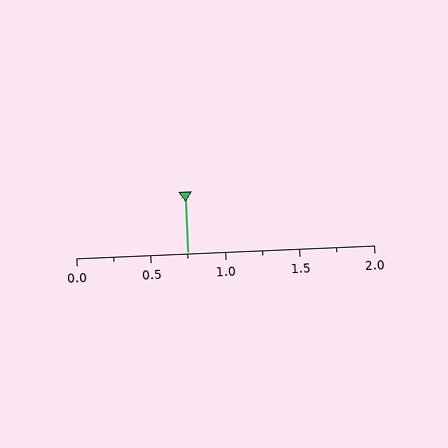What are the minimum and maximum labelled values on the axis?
The axis runs from 0.0 to 2.0.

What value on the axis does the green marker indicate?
The marker indicates approximately 0.75.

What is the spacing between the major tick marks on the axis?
The major ticks are spaced 0.5 apart.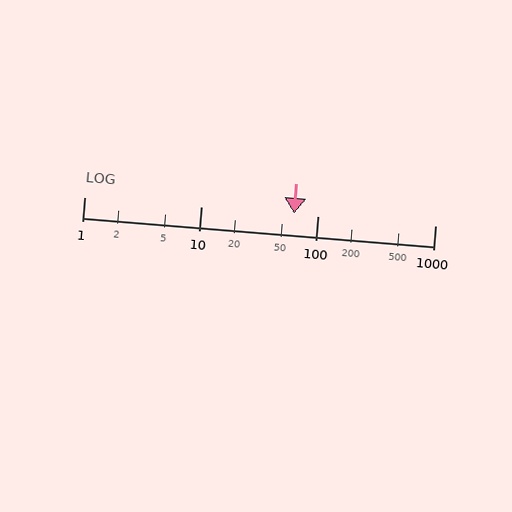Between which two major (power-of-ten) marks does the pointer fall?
The pointer is between 10 and 100.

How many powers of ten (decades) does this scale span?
The scale spans 3 decades, from 1 to 1000.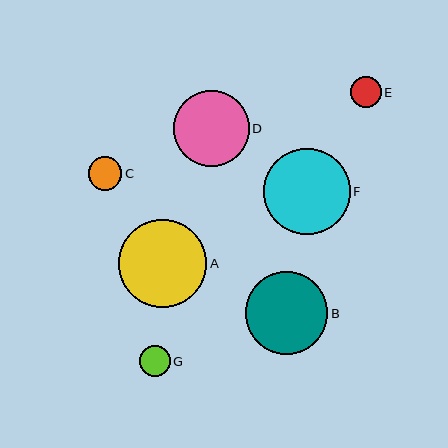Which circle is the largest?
Circle A is the largest with a size of approximately 89 pixels.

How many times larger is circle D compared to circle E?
Circle D is approximately 2.4 times the size of circle E.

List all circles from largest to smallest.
From largest to smallest: A, F, B, D, C, E, G.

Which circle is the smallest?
Circle G is the smallest with a size of approximately 30 pixels.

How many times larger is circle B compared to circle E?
Circle B is approximately 2.7 times the size of circle E.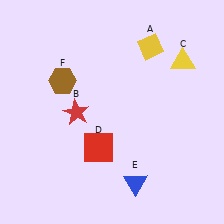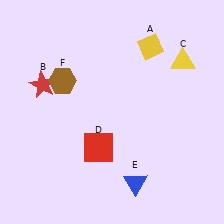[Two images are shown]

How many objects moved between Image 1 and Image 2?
1 object moved between the two images.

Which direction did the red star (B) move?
The red star (B) moved left.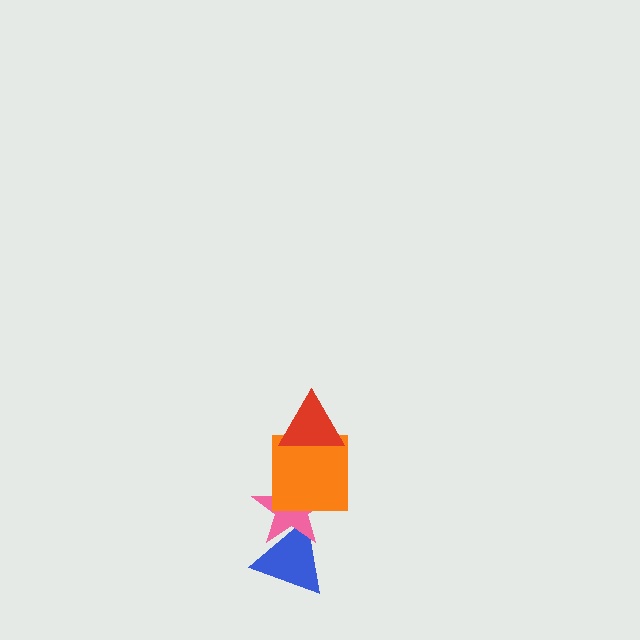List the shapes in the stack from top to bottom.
From top to bottom: the red triangle, the orange square, the pink star, the blue triangle.